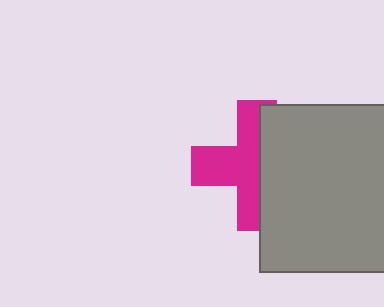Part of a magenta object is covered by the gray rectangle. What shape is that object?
It is a cross.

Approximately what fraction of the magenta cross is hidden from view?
Roughly 46% of the magenta cross is hidden behind the gray rectangle.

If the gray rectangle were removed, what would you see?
You would see the complete magenta cross.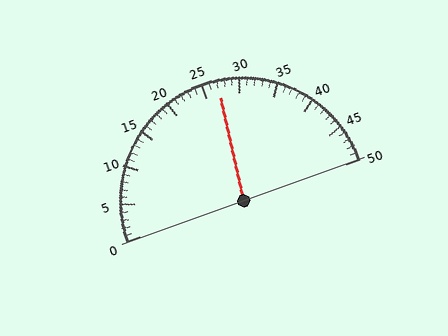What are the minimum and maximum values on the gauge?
The gauge ranges from 0 to 50.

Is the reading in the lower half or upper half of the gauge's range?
The reading is in the upper half of the range (0 to 50).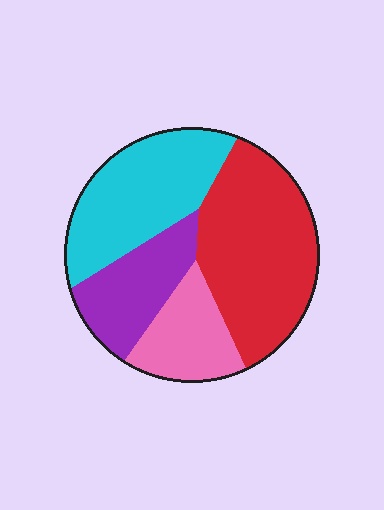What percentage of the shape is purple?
Purple takes up about one sixth (1/6) of the shape.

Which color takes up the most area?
Red, at roughly 40%.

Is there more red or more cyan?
Red.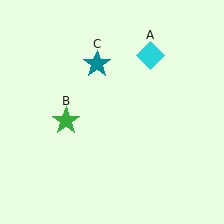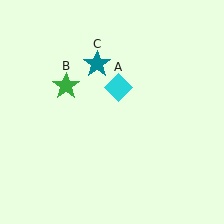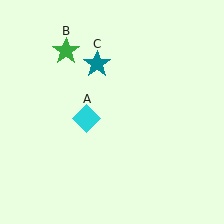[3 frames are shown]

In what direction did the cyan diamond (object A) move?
The cyan diamond (object A) moved down and to the left.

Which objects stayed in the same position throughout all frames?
Teal star (object C) remained stationary.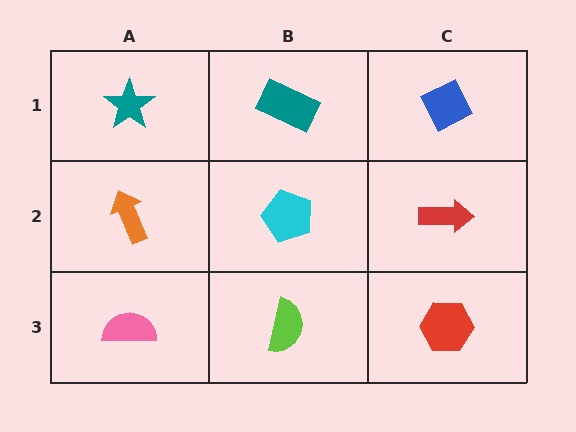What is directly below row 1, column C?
A red arrow.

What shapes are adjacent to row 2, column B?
A teal rectangle (row 1, column B), a lime semicircle (row 3, column B), an orange arrow (row 2, column A), a red arrow (row 2, column C).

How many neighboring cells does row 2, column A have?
3.